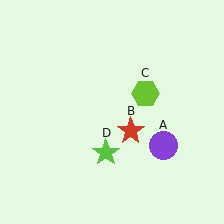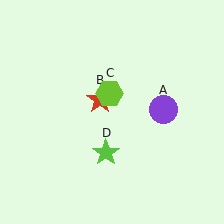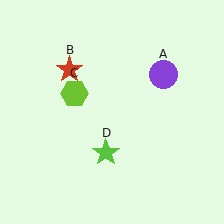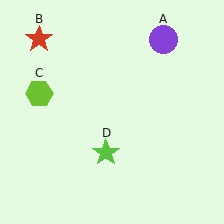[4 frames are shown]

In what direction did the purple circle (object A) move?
The purple circle (object A) moved up.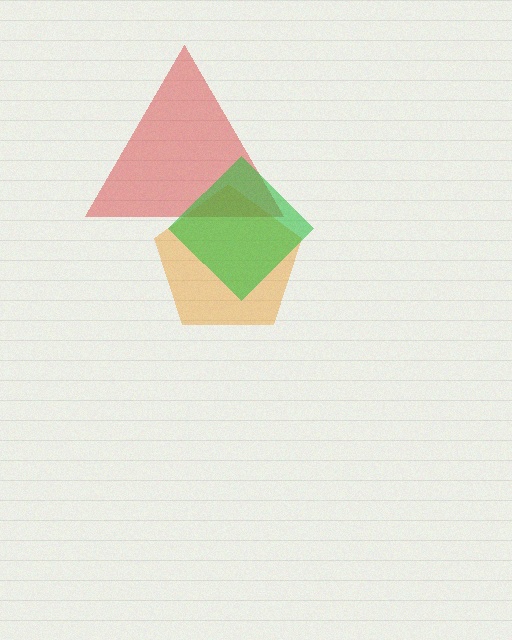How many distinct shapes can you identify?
There are 3 distinct shapes: an orange pentagon, a red triangle, a green diamond.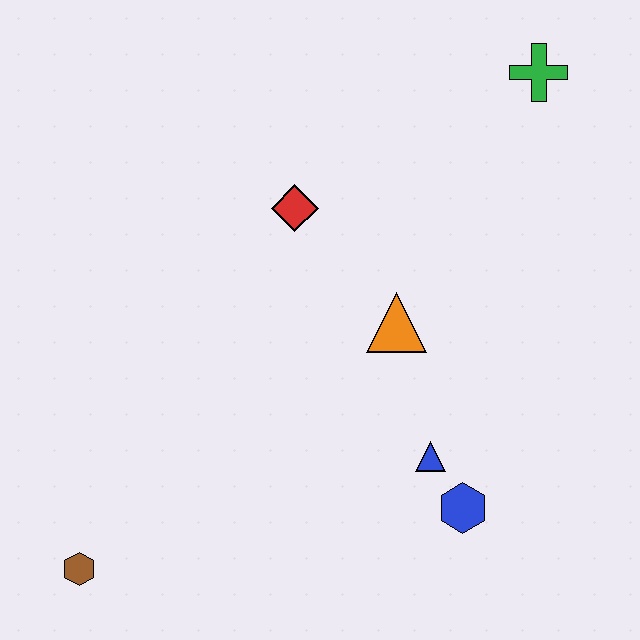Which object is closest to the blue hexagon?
The blue triangle is closest to the blue hexagon.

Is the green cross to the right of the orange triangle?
Yes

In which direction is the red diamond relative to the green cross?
The red diamond is to the left of the green cross.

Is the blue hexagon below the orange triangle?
Yes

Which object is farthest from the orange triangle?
The brown hexagon is farthest from the orange triangle.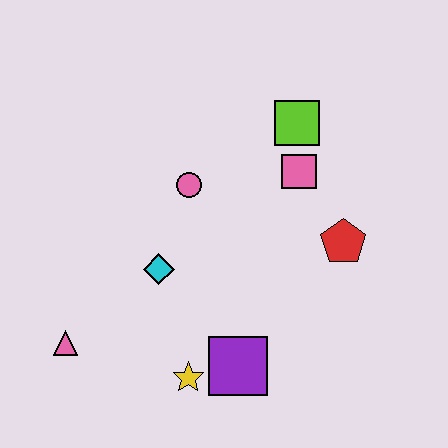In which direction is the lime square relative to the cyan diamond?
The lime square is above the cyan diamond.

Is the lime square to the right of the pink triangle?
Yes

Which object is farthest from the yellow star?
The lime square is farthest from the yellow star.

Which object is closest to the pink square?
The lime square is closest to the pink square.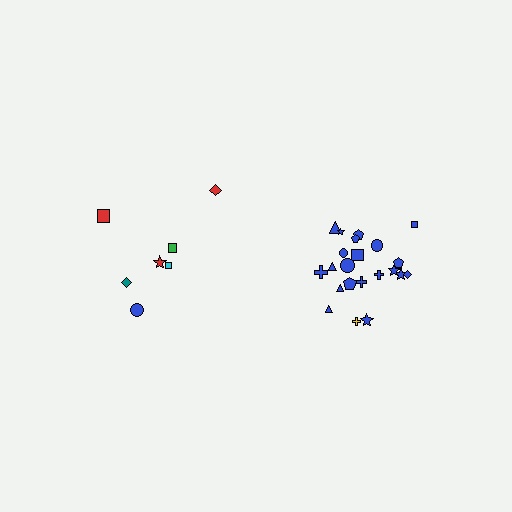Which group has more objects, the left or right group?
The right group.